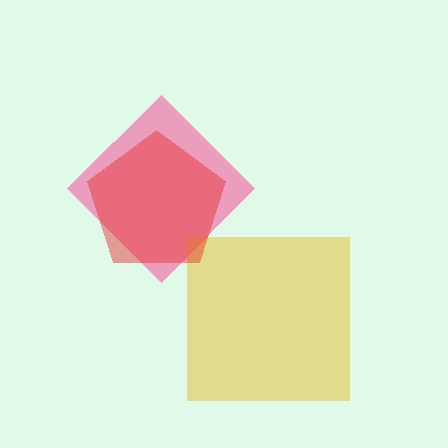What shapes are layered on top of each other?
The layered shapes are: a pink diamond, a yellow square, a red pentagon.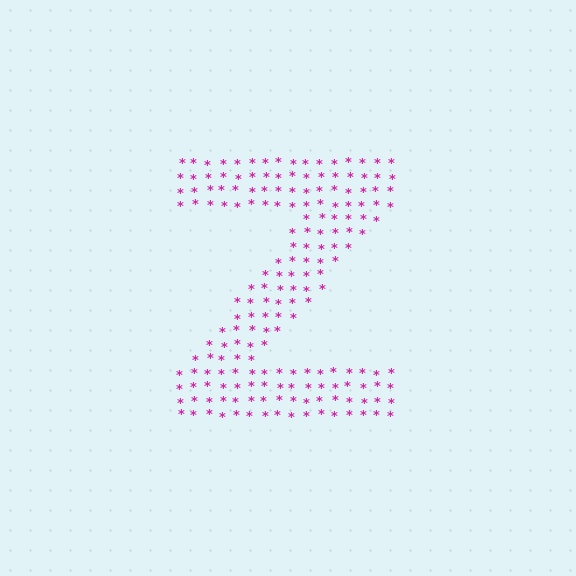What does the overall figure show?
The overall figure shows the letter Z.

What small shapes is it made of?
It is made of small asterisks.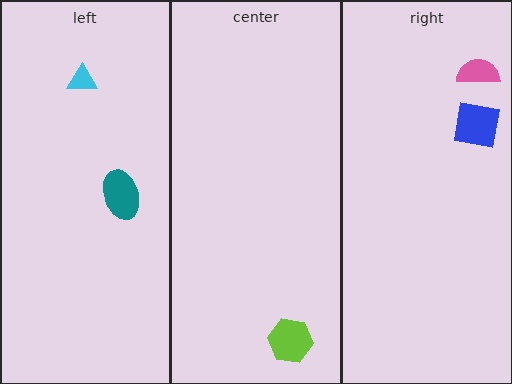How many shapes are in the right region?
2.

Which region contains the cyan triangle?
The left region.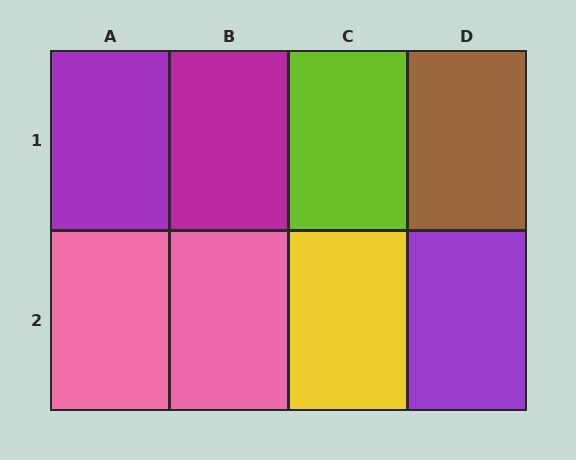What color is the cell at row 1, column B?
Magenta.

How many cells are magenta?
1 cell is magenta.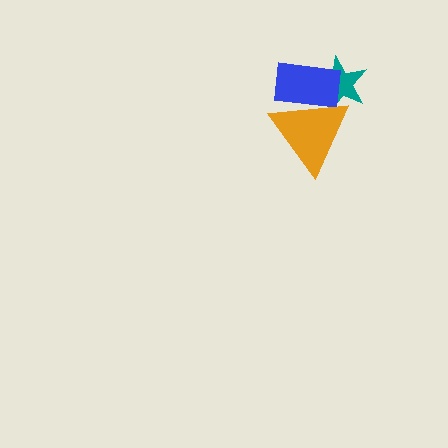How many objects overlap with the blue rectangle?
2 objects overlap with the blue rectangle.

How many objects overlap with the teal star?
2 objects overlap with the teal star.